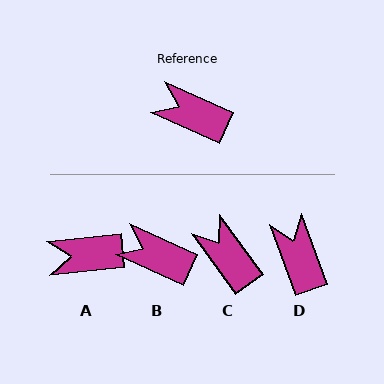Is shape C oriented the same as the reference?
No, it is off by about 30 degrees.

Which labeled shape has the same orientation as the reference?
B.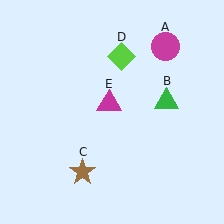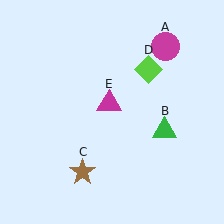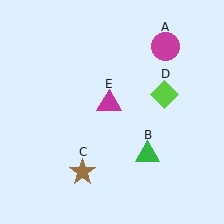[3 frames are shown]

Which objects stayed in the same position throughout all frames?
Magenta circle (object A) and brown star (object C) and magenta triangle (object E) remained stationary.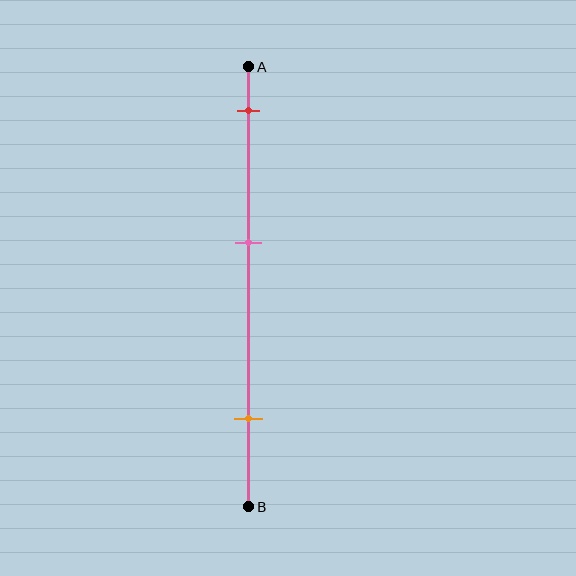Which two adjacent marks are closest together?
The red and pink marks are the closest adjacent pair.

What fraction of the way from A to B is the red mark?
The red mark is approximately 10% (0.1) of the way from A to B.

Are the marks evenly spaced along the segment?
Yes, the marks are approximately evenly spaced.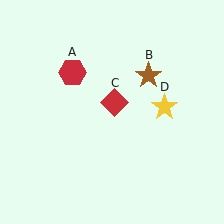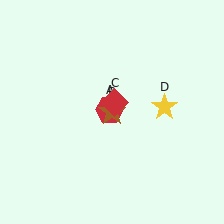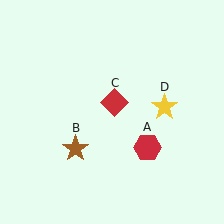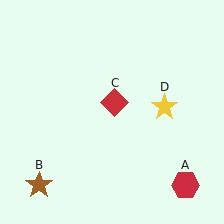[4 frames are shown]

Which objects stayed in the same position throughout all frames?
Red diamond (object C) and yellow star (object D) remained stationary.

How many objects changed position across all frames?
2 objects changed position: red hexagon (object A), brown star (object B).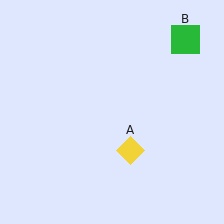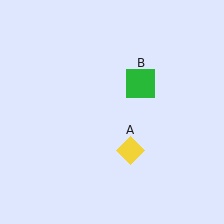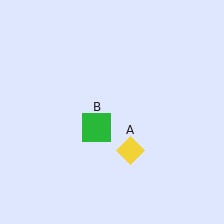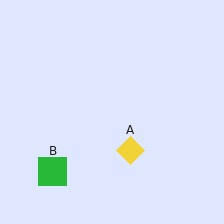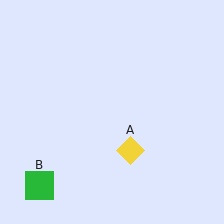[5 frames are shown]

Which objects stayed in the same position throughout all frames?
Yellow diamond (object A) remained stationary.